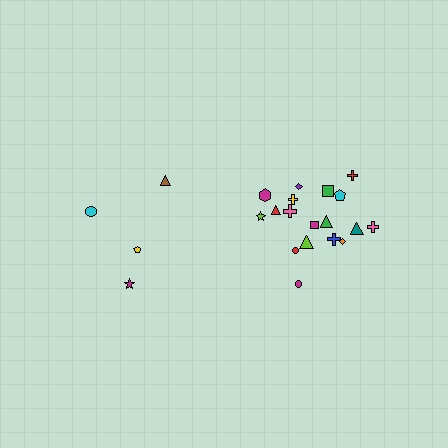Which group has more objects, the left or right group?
The right group.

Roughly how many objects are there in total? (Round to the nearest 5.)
Roughly 20 objects in total.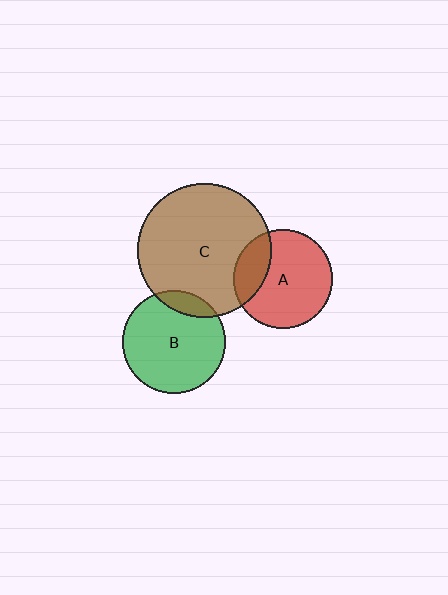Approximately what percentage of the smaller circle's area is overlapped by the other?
Approximately 25%.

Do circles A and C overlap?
Yes.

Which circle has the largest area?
Circle C (brown).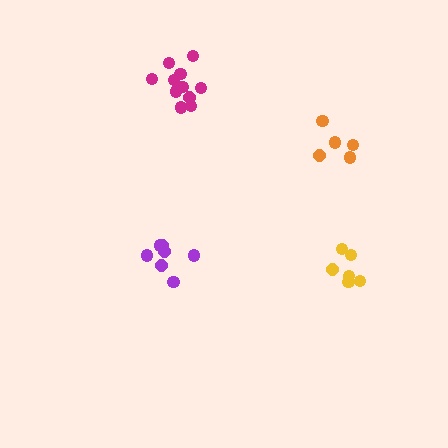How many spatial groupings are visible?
There are 4 spatial groupings.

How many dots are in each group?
Group 1: 11 dots, Group 2: 7 dots, Group 3: 5 dots, Group 4: 6 dots (29 total).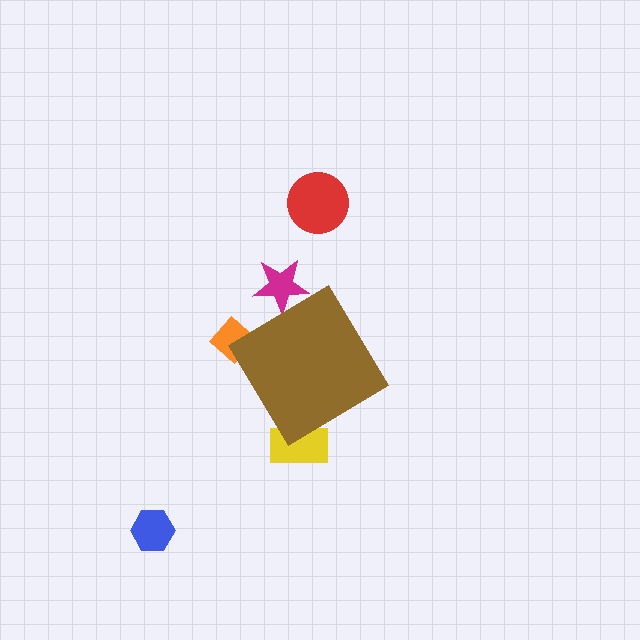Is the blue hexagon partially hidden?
No, the blue hexagon is fully visible.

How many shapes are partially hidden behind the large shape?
3 shapes are partially hidden.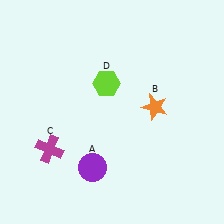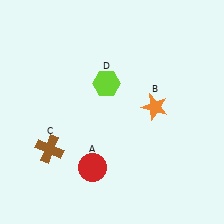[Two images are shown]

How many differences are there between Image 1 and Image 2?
There are 2 differences between the two images.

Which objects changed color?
A changed from purple to red. C changed from magenta to brown.